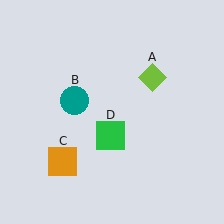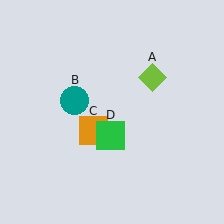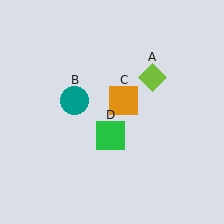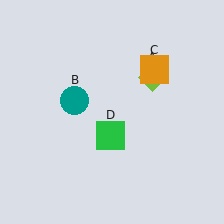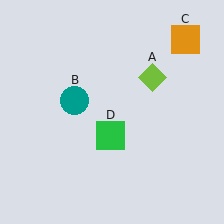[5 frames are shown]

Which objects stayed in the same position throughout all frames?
Lime diamond (object A) and teal circle (object B) and green square (object D) remained stationary.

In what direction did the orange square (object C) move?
The orange square (object C) moved up and to the right.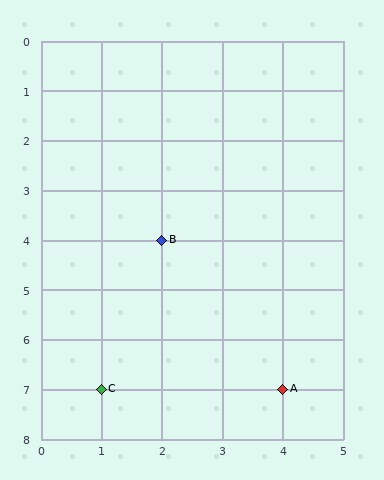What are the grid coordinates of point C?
Point C is at grid coordinates (1, 7).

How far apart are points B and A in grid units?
Points B and A are 2 columns and 3 rows apart (about 3.6 grid units diagonally).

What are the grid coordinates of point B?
Point B is at grid coordinates (2, 4).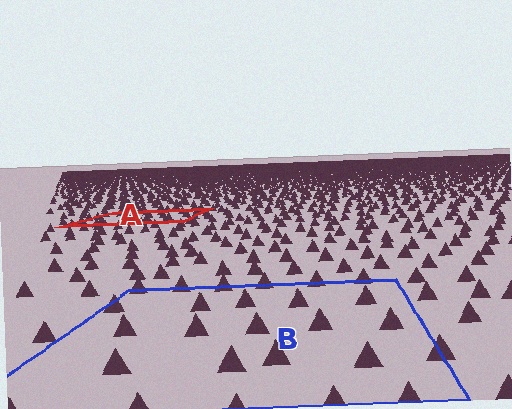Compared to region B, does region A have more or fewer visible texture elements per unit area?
Region A has more texture elements per unit area — they are packed more densely because it is farther away.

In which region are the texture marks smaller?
The texture marks are smaller in region A, because it is farther away.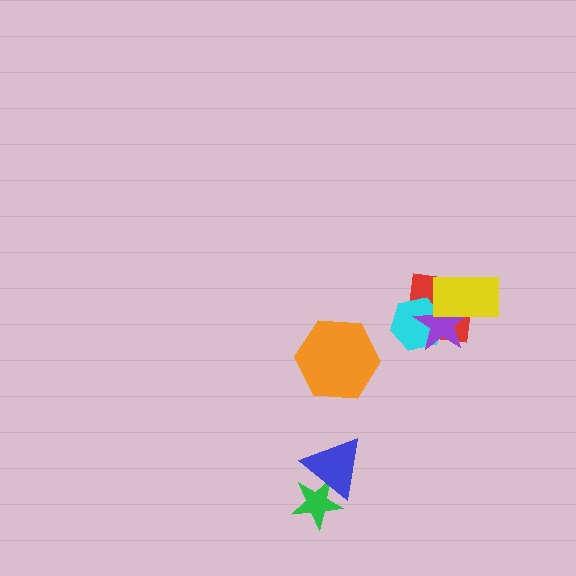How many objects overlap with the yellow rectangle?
2 objects overlap with the yellow rectangle.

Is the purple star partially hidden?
Yes, it is partially covered by another shape.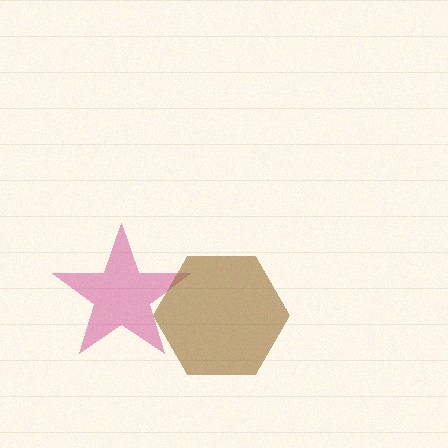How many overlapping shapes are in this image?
There are 2 overlapping shapes in the image.